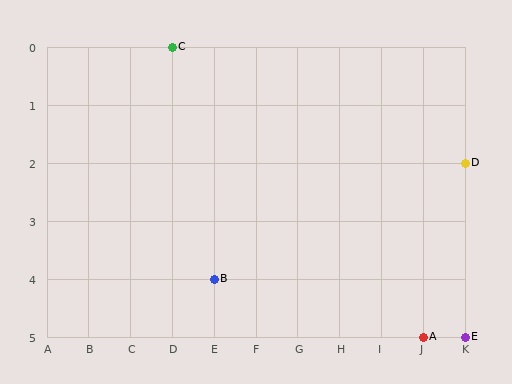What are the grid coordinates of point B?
Point B is at grid coordinates (E, 4).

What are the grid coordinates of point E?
Point E is at grid coordinates (K, 5).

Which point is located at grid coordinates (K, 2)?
Point D is at (K, 2).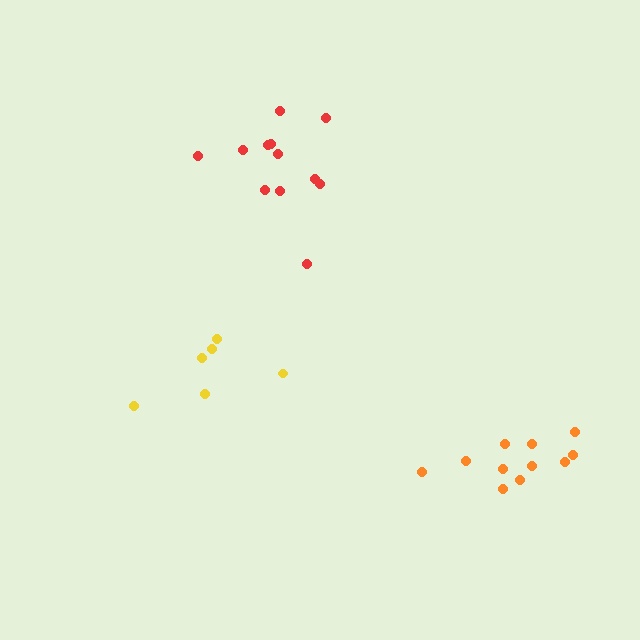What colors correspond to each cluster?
The clusters are colored: yellow, red, orange.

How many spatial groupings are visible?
There are 3 spatial groupings.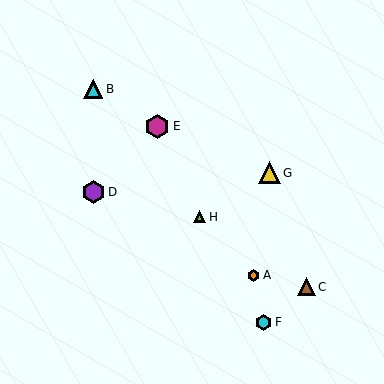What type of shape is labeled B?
Shape B is a cyan triangle.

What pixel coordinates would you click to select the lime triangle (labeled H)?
Click at (200, 217) to select the lime triangle H.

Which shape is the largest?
The magenta hexagon (labeled E) is the largest.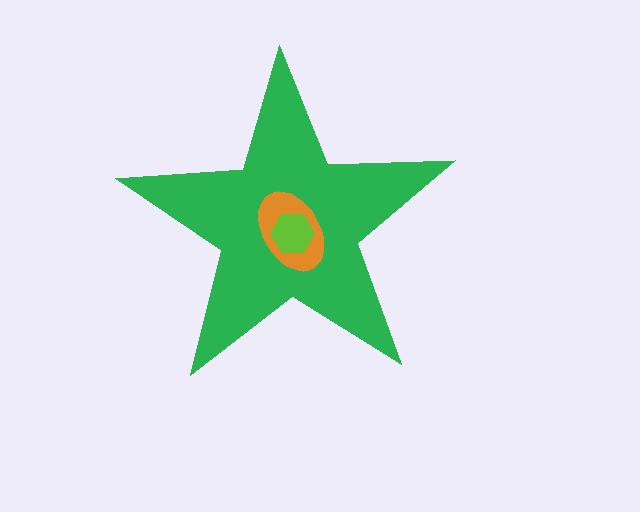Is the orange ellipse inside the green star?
Yes.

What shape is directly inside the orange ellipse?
The lime hexagon.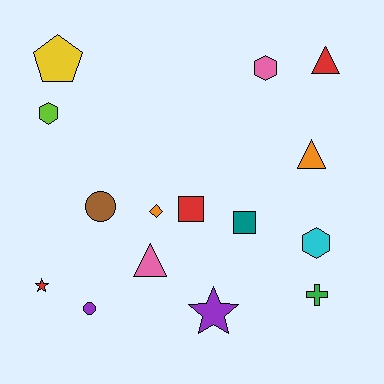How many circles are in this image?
There are 2 circles.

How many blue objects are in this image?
There are no blue objects.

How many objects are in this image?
There are 15 objects.